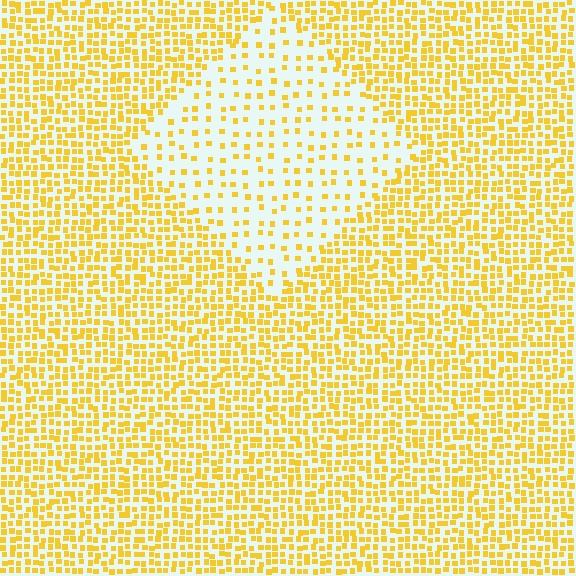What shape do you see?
I see a diamond.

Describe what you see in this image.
The image contains small yellow elements arranged at two different densities. A diamond-shaped region is visible where the elements are less densely packed than the surrounding area.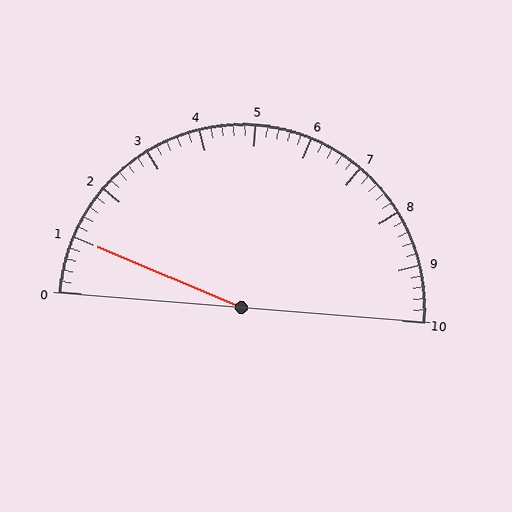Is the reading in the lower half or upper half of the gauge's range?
The reading is in the lower half of the range (0 to 10).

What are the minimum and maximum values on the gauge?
The gauge ranges from 0 to 10.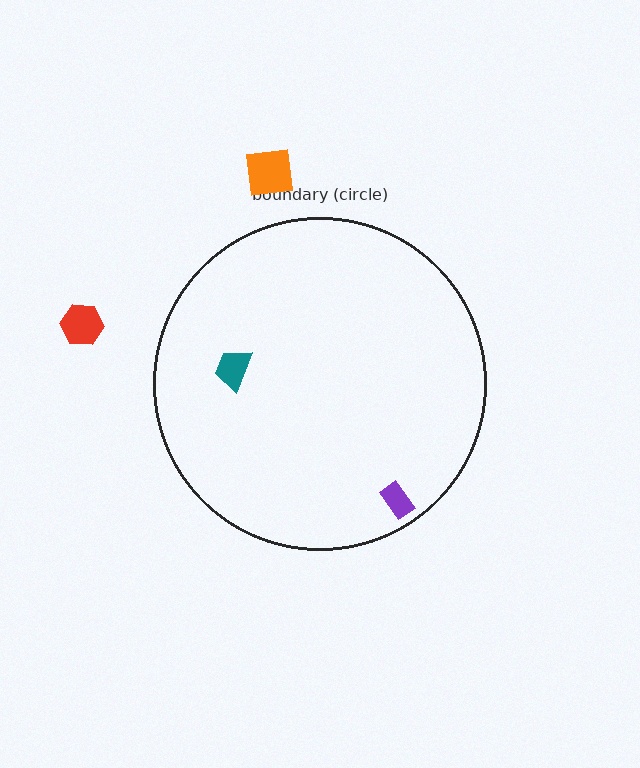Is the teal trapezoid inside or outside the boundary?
Inside.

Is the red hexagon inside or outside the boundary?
Outside.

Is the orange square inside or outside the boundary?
Outside.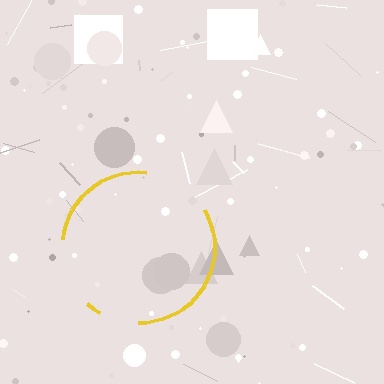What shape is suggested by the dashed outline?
The dashed outline suggests a circle.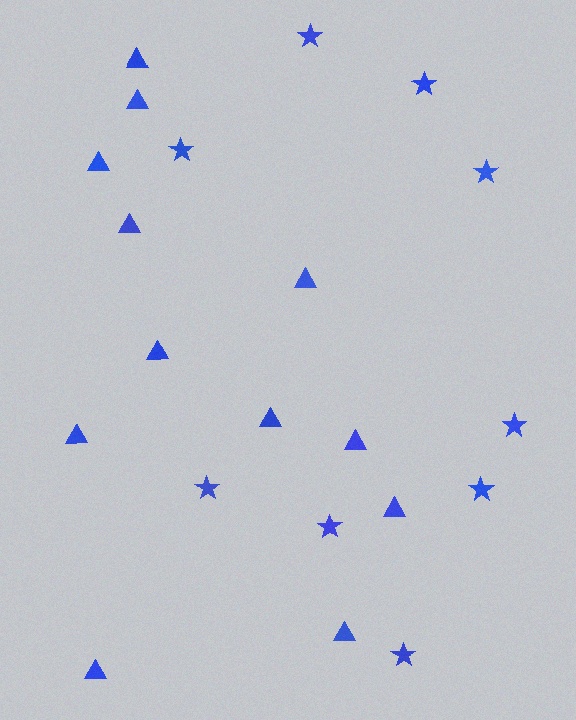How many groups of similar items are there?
There are 2 groups: one group of triangles (12) and one group of stars (9).